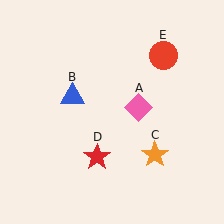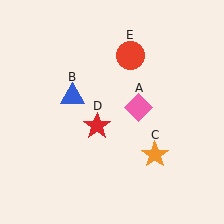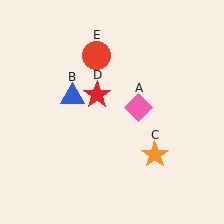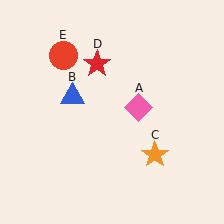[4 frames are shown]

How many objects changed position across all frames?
2 objects changed position: red star (object D), red circle (object E).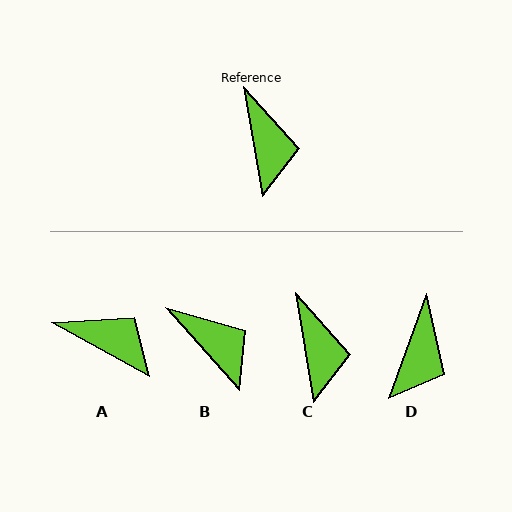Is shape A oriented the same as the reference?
No, it is off by about 51 degrees.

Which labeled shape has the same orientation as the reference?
C.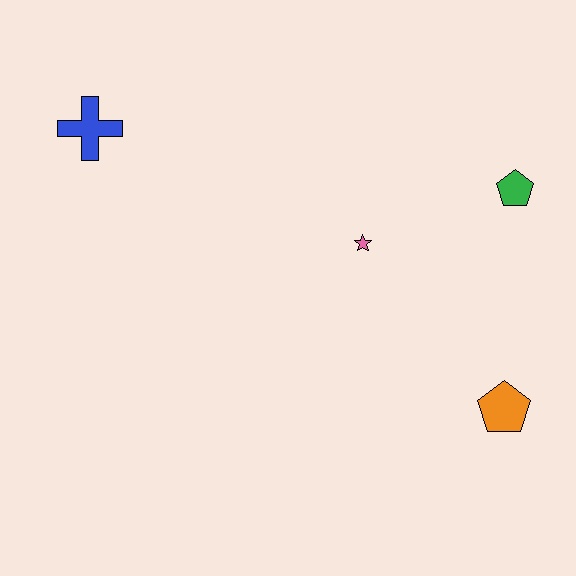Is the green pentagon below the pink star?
No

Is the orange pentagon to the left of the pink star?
No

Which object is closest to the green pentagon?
The pink star is closest to the green pentagon.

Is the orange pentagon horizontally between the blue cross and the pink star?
No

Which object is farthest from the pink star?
The blue cross is farthest from the pink star.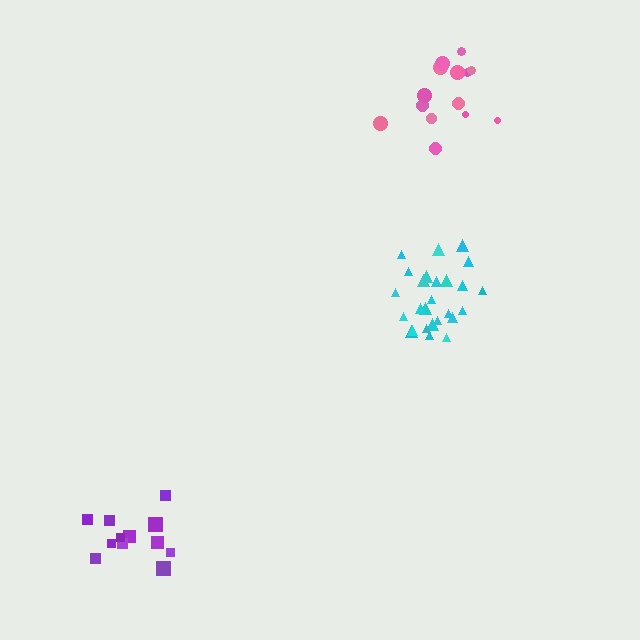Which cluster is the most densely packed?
Cyan.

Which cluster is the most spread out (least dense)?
Purple.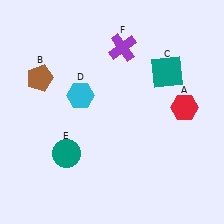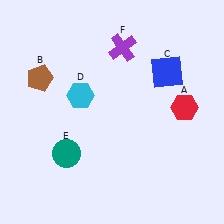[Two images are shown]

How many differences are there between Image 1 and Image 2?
There is 1 difference between the two images.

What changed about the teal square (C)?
In Image 1, C is teal. In Image 2, it changed to blue.